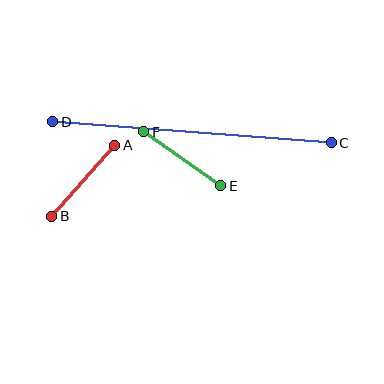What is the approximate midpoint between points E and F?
The midpoint is at approximately (182, 159) pixels.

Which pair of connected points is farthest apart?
Points C and D are farthest apart.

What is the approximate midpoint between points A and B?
The midpoint is at approximately (83, 181) pixels.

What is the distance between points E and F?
The distance is approximately 94 pixels.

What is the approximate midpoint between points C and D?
The midpoint is at approximately (192, 132) pixels.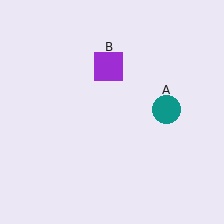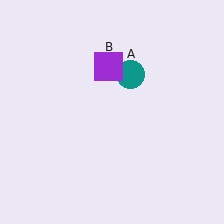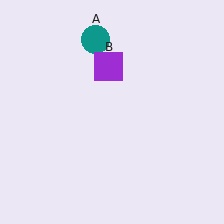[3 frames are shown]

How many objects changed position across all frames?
1 object changed position: teal circle (object A).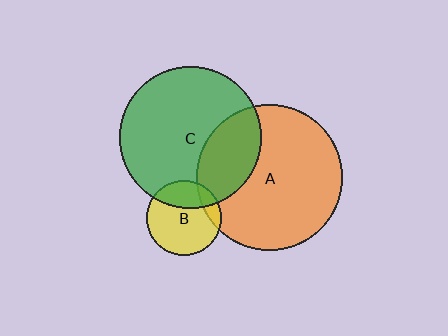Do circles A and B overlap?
Yes.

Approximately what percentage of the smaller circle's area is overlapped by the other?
Approximately 15%.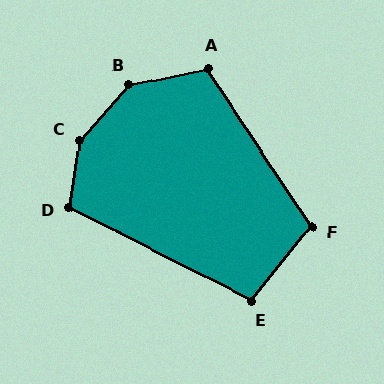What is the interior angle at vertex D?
Approximately 108 degrees (obtuse).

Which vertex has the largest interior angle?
C, at approximately 147 degrees.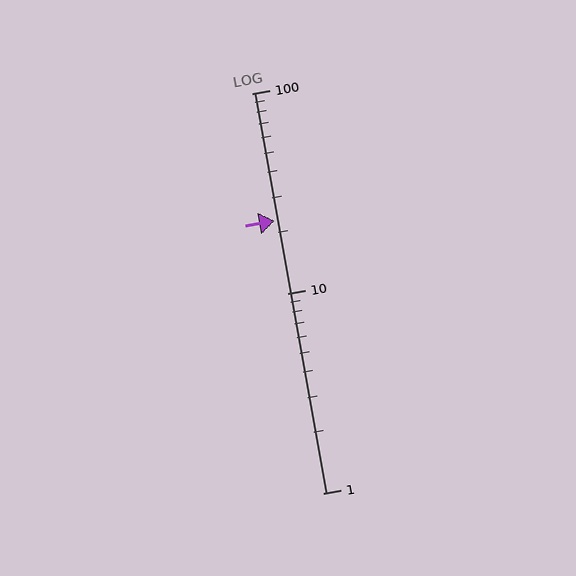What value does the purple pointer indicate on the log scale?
The pointer indicates approximately 23.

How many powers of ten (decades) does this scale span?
The scale spans 2 decades, from 1 to 100.